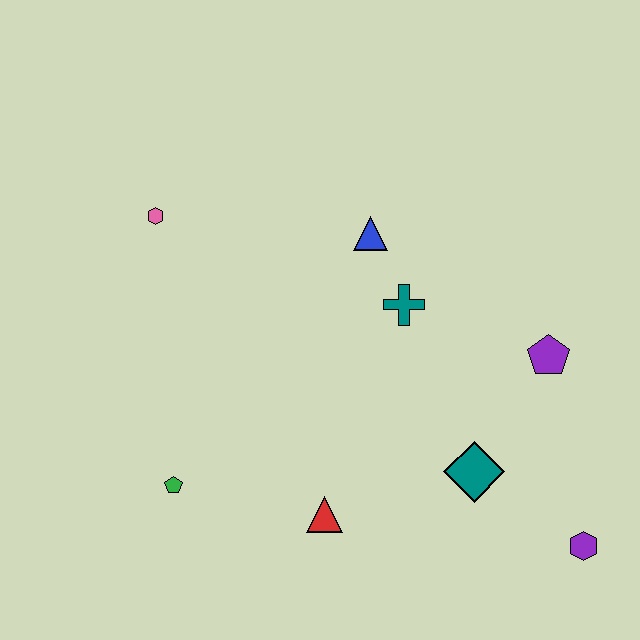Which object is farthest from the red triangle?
The pink hexagon is farthest from the red triangle.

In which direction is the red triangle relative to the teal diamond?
The red triangle is to the left of the teal diamond.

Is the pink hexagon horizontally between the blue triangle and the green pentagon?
No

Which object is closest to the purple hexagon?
The teal diamond is closest to the purple hexagon.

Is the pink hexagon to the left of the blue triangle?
Yes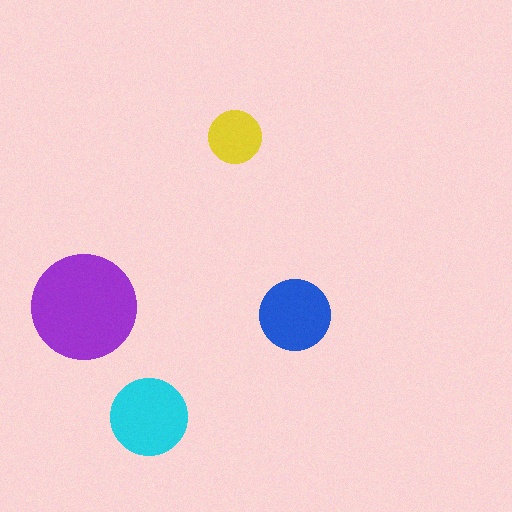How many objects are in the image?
There are 4 objects in the image.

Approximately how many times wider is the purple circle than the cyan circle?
About 1.5 times wider.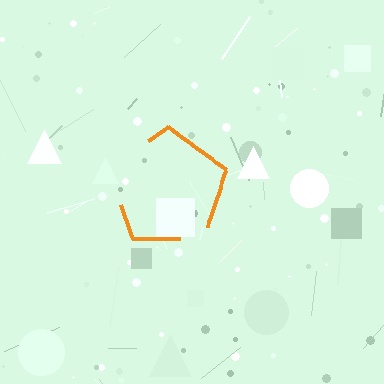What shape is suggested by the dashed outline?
The dashed outline suggests a pentagon.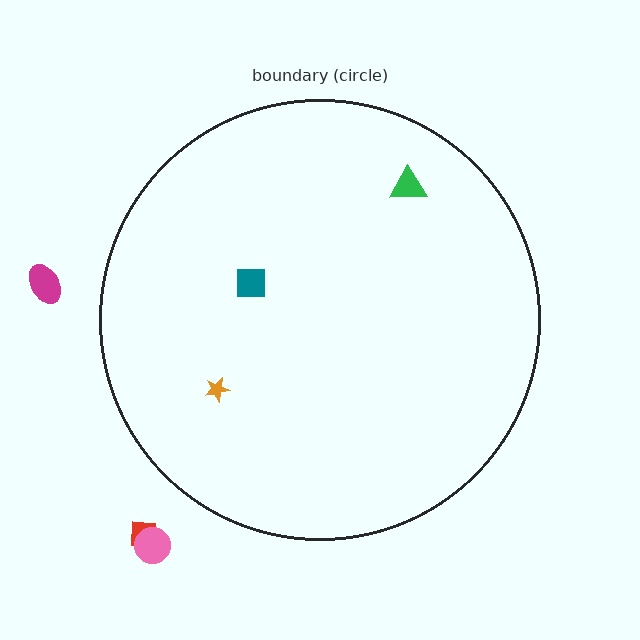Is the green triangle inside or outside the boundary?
Inside.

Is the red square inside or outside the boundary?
Outside.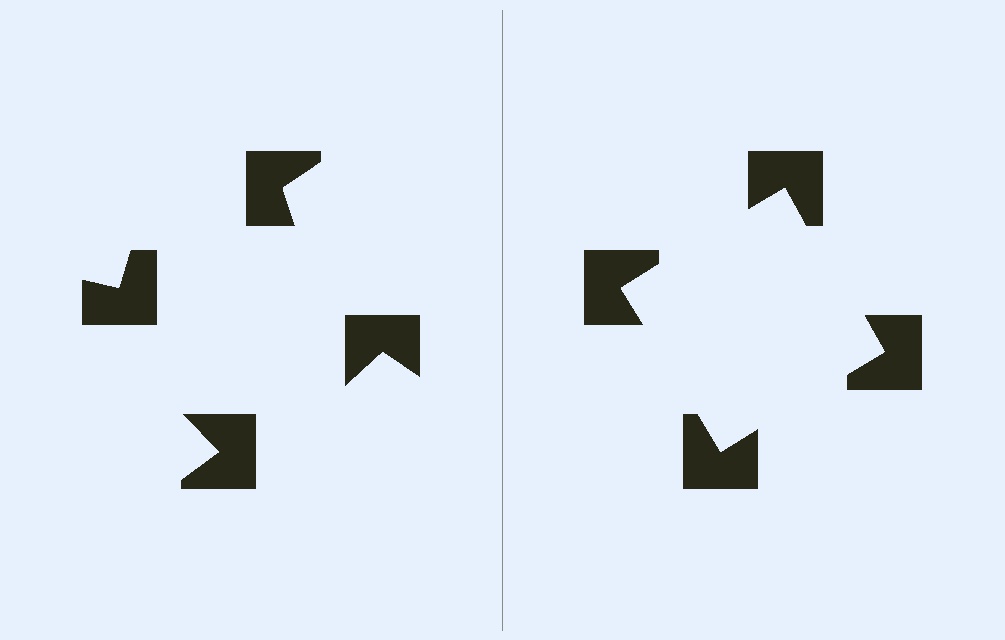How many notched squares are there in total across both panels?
8 — 4 on each side.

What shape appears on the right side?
An illusory square.